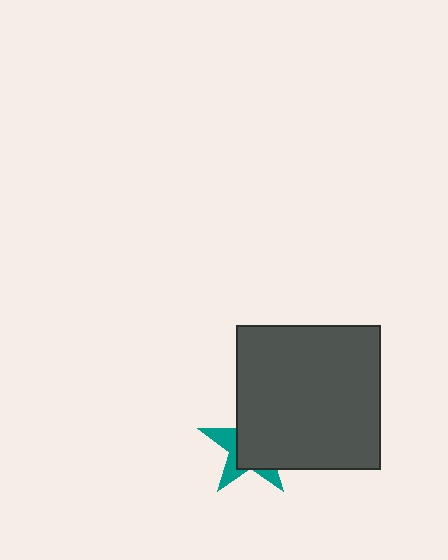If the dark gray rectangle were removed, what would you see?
You would see the complete teal star.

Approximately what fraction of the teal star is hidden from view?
Roughly 65% of the teal star is hidden behind the dark gray rectangle.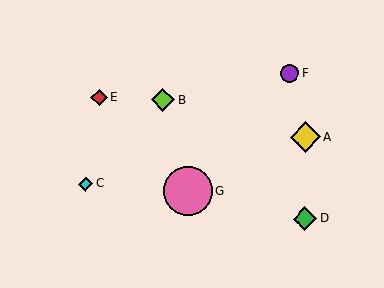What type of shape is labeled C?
Shape C is a cyan diamond.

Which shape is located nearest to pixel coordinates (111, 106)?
The red diamond (labeled E) at (99, 98) is nearest to that location.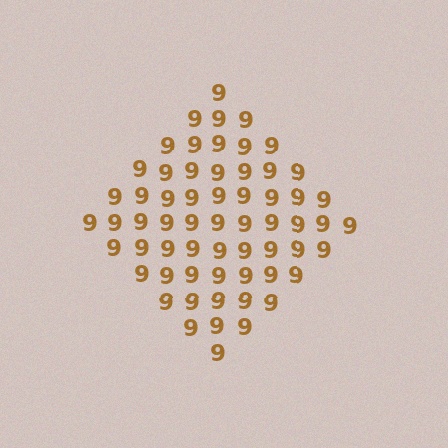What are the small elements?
The small elements are digit 9's.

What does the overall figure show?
The overall figure shows a diamond.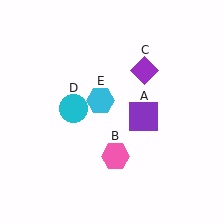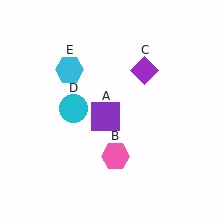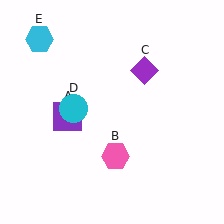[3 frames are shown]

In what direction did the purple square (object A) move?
The purple square (object A) moved left.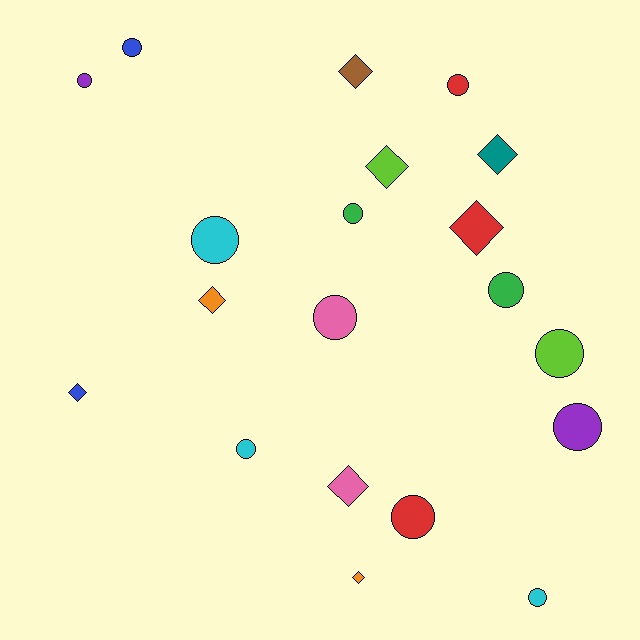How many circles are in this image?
There are 12 circles.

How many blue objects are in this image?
There are 2 blue objects.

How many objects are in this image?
There are 20 objects.